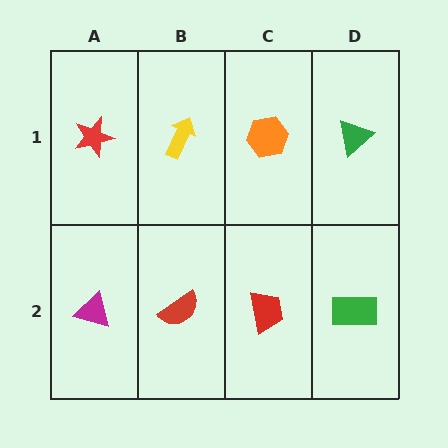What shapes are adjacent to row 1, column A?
A magenta triangle (row 2, column A), a yellow arrow (row 1, column B).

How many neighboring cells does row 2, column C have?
3.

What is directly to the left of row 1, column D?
An orange hexagon.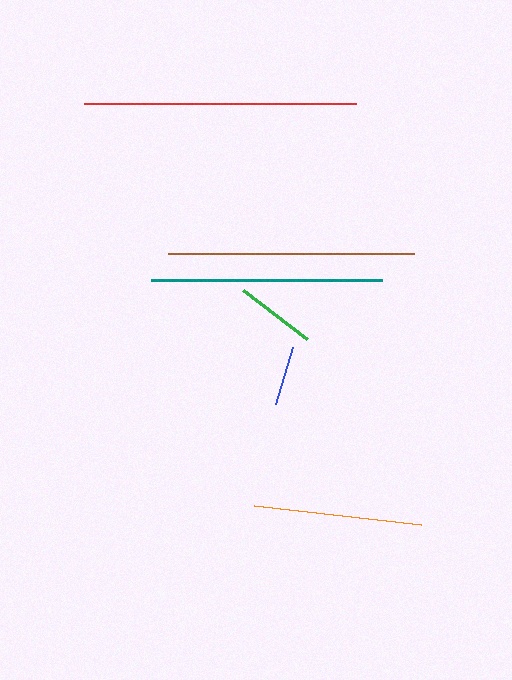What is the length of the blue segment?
The blue segment is approximately 60 pixels long.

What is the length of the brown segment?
The brown segment is approximately 246 pixels long.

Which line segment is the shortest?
The blue line is the shortest at approximately 60 pixels.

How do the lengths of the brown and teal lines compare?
The brown and teal lines are approximately the same length.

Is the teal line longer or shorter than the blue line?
The teal line is longer than the blue line.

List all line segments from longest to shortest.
From longest to shortest: red, brown, teal, orange, green, blue.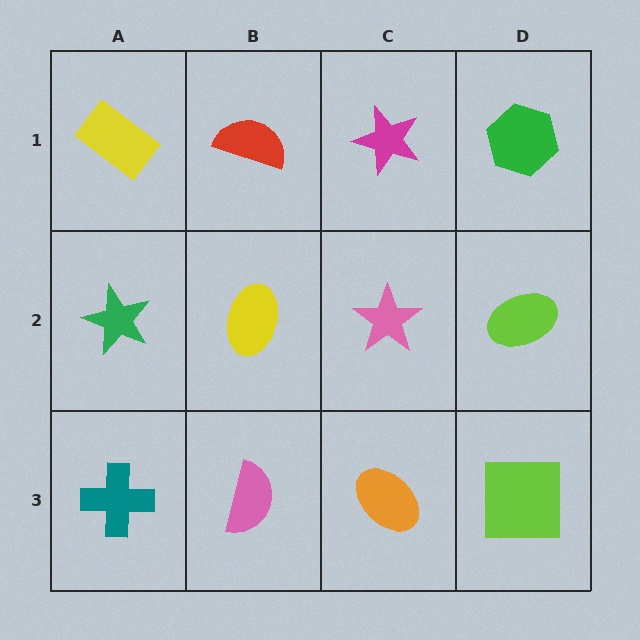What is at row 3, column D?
A lime square.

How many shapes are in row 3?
4 shapes.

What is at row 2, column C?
A pink star.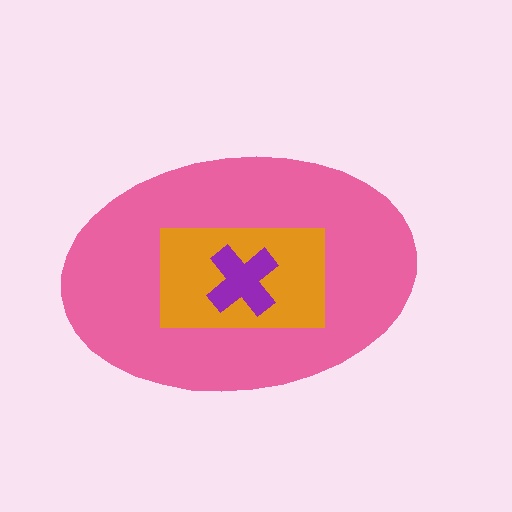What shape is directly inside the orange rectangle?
The purple cross.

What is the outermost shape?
The pink ellipse.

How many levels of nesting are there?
3.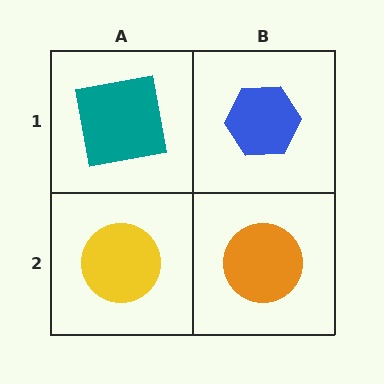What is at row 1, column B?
A blue hexagon.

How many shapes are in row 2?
2 shapes.